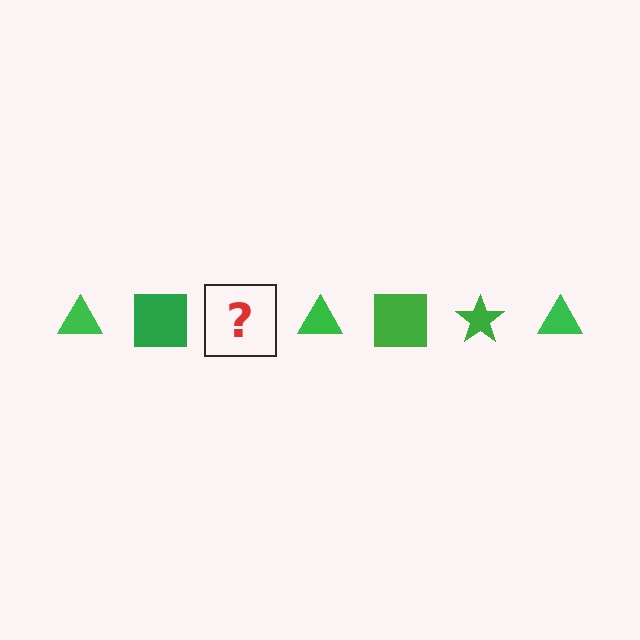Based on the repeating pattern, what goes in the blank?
The blank should be a green star.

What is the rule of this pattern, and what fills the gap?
The rule is that the pattern cycles through triangle, square, star shapes in green. The gap should be filled with a green star.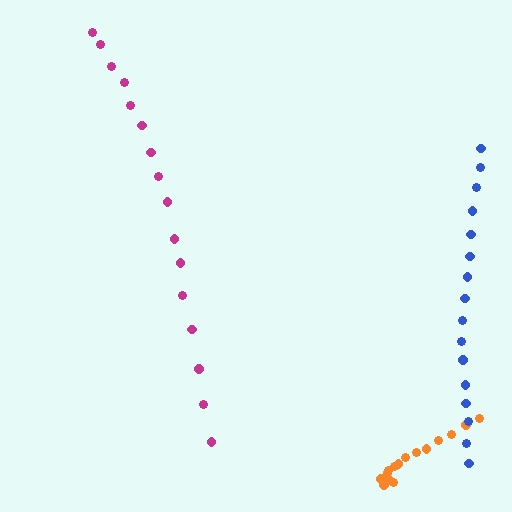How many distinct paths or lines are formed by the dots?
There are 3 distinct paths.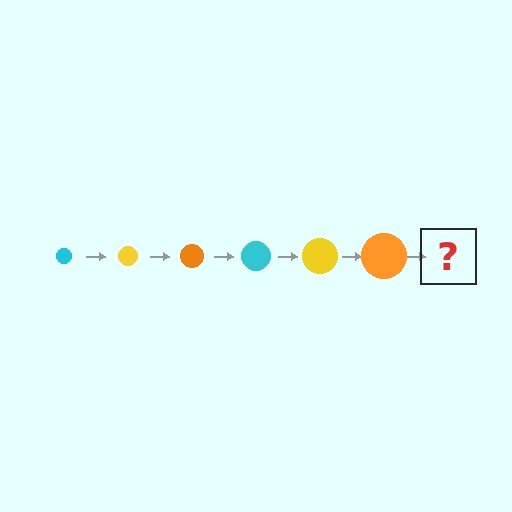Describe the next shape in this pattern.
It should be a cyan circle, larger than the previous one.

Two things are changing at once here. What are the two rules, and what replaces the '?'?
The two rules are that the circle grows larger each step and the color cycles through cyan, yellow, and orange. The '?' should be a cyan circle, larger than the previous one.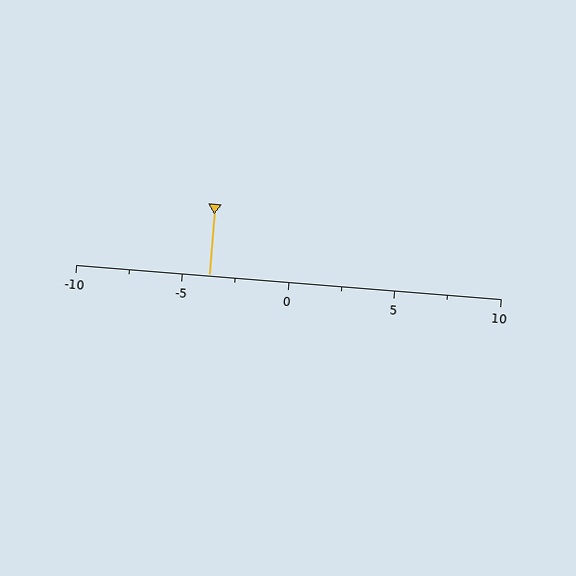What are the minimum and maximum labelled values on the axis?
The axis runs from -10 to 10.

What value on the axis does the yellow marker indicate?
The marker indicates approximately -3.8.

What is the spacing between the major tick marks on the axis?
The major ticks are spaced 5 apart.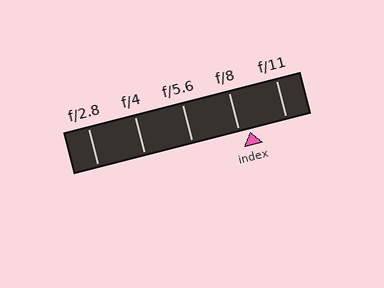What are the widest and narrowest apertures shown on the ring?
The widest aperture shown is f/2.8 and the narrowest is f/11.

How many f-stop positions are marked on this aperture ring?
There are 5 f-stop positions marked.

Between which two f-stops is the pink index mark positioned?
The index mark is between f/8 and f/11.